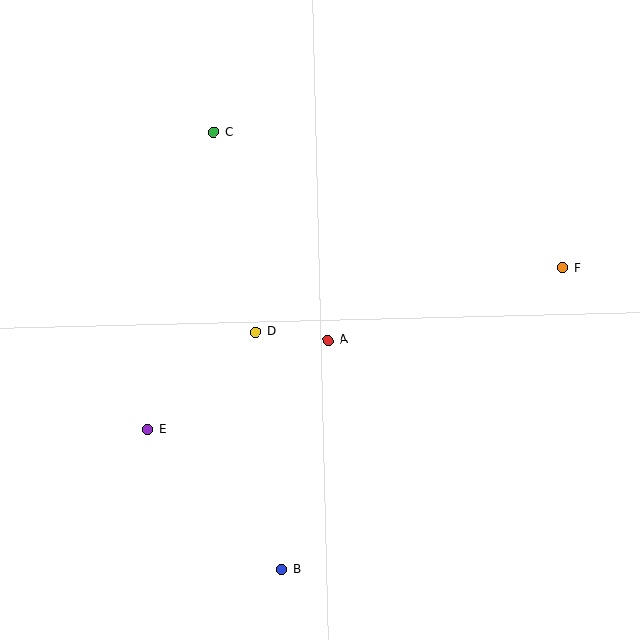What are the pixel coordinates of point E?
Point E is at (147, 429).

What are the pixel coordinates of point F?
Point F is at (562, 268).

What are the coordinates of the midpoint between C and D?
The midpoint between C and D is at (235, 232).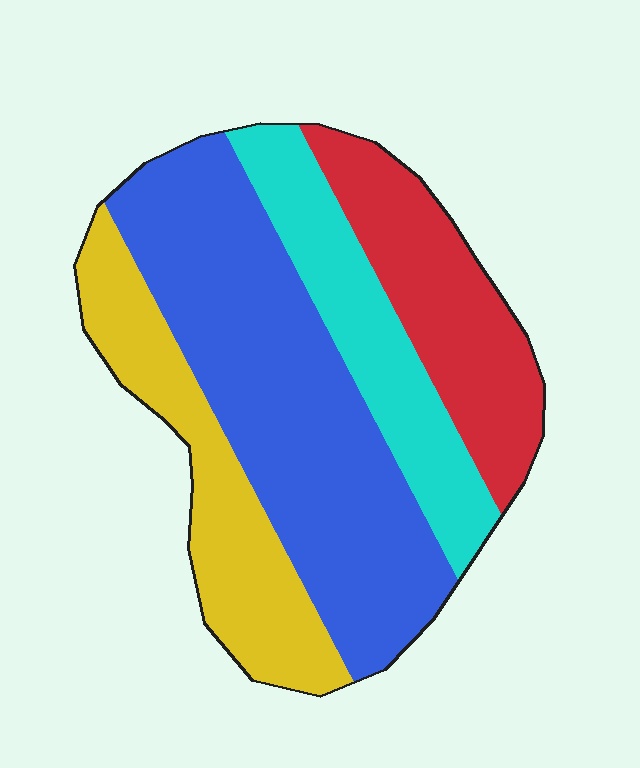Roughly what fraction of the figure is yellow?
Yellow covers about 20% of the figure.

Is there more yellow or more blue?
Blue.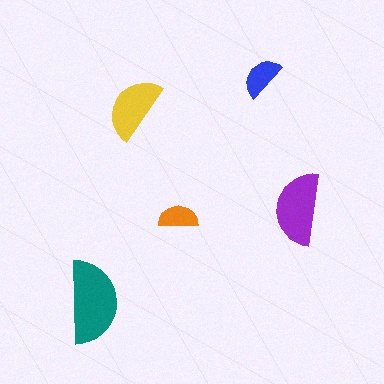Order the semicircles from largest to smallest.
the teal one, the purple one, the yellow one, the blue one, the orange one.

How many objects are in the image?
There are 5 objects in the image.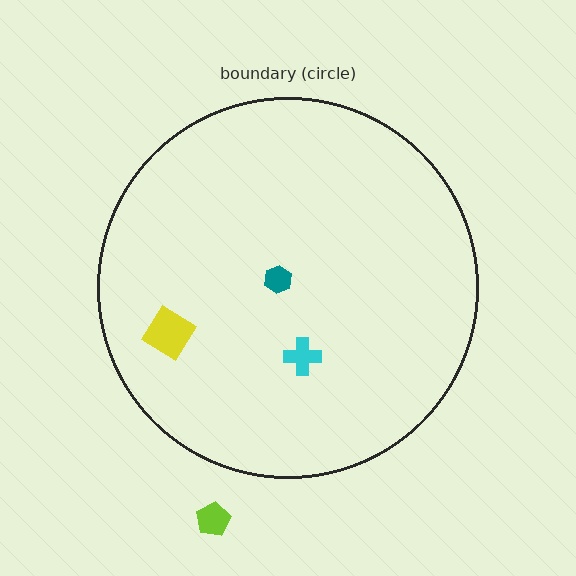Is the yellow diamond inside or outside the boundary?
Inside.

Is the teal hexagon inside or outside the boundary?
Inside.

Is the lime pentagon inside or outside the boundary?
Outside.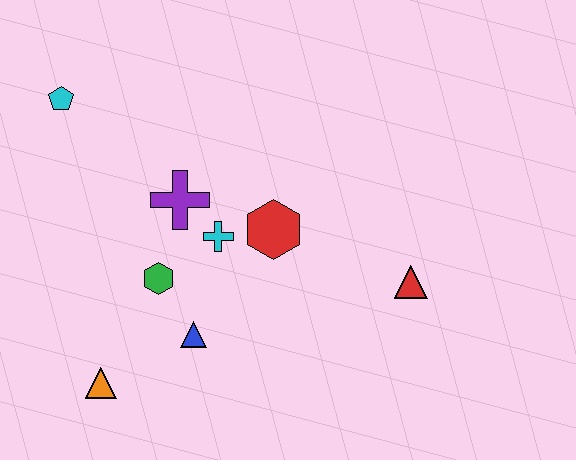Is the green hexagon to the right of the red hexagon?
No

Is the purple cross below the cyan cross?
No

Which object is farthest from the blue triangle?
The cyan pentagon is farthest from the blue triangle.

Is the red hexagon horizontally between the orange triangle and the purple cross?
No